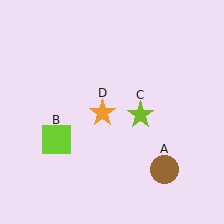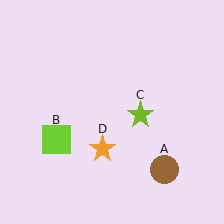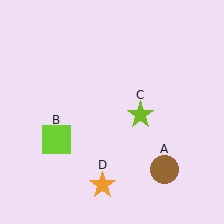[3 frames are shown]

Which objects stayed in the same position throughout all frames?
Brown circle (object A) and lime square (object B) and lime star (object C) remained stationary.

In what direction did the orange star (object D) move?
The orange star (object D) moved down.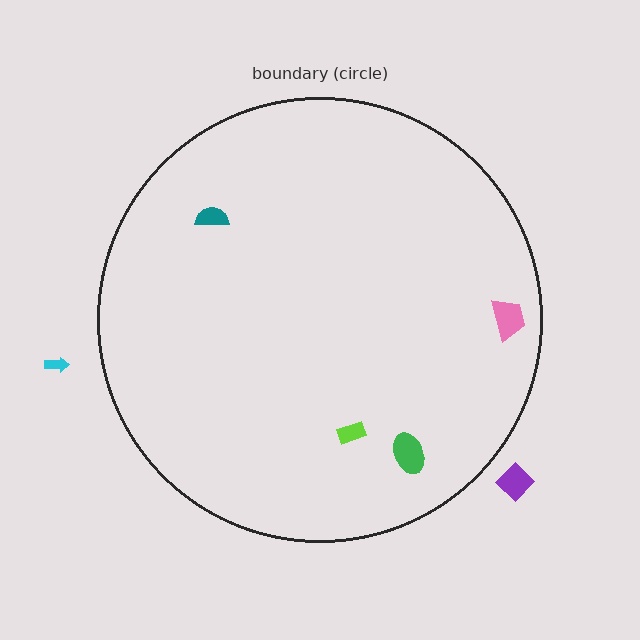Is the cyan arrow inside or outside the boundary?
Outside.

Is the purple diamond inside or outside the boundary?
Outside.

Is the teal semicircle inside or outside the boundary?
Inside.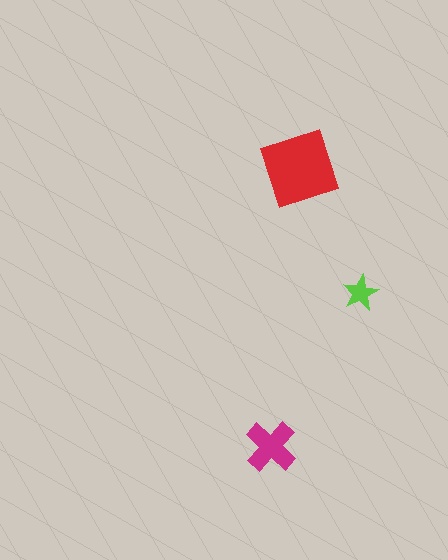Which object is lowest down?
The magenta cross is bottommost.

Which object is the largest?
The red square.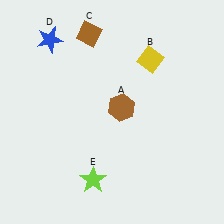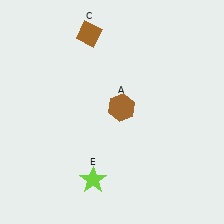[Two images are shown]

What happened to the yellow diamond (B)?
The yellow diamond (B) was removed in Image 2. It was in the top-right area of Image 1.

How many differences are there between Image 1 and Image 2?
There are 2 differences between the two images.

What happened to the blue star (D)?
The blue star (D) was removed in Image 2. It was in the top-left area of Image 1.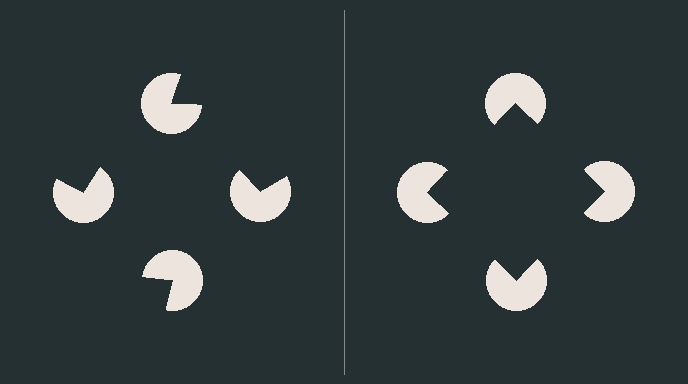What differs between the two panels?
The pac-man discs are positioned identically on both sides; only the wedge orientations differ. On the right they align to a square; on the left they are misaligned.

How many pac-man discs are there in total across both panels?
8 — 4 on each side.